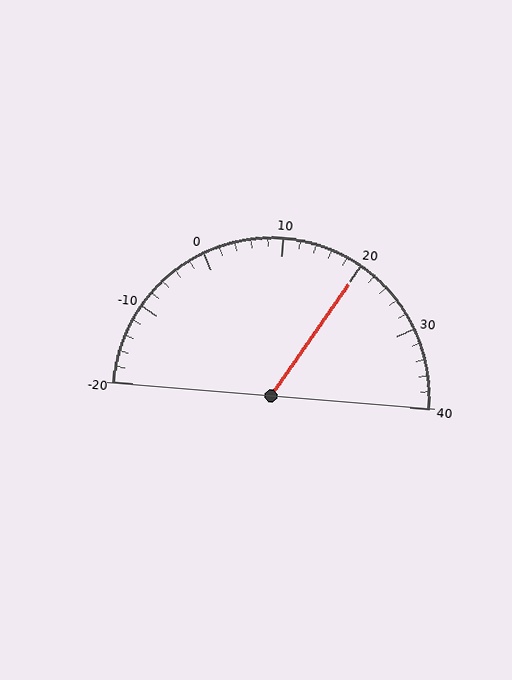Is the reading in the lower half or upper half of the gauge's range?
The reading is in the upper half of the range (-20 to 40).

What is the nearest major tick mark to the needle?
The nearest major tick mark is 20.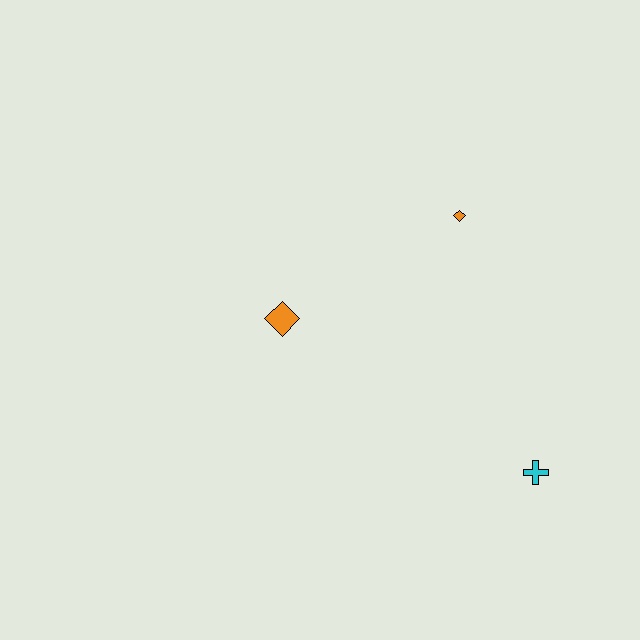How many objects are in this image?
There are 3 objects.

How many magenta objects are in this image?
There are no magenta objects.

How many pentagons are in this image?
There are no pentagons.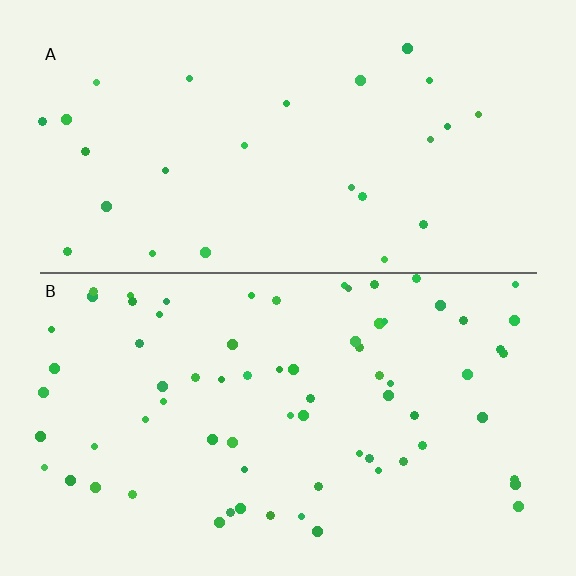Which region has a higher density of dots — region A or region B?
B (the bottom).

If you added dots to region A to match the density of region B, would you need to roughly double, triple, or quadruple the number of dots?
Approximately triple.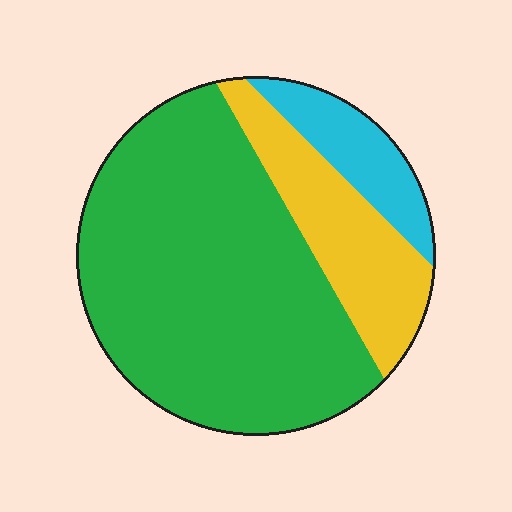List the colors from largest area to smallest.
From largest to smallest: green, yellow, cyan.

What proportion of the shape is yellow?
Yellow takes up less than a quarter of the shape.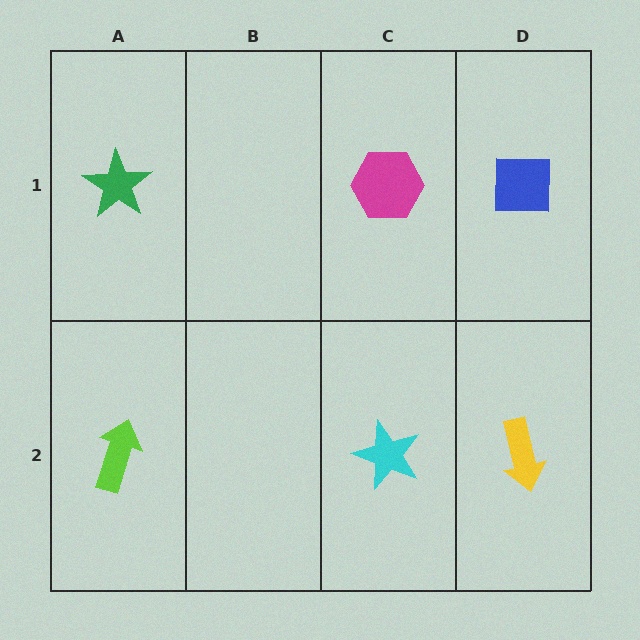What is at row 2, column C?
A cyan star.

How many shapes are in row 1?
3 shapes.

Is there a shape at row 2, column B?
No, that cell is empty.